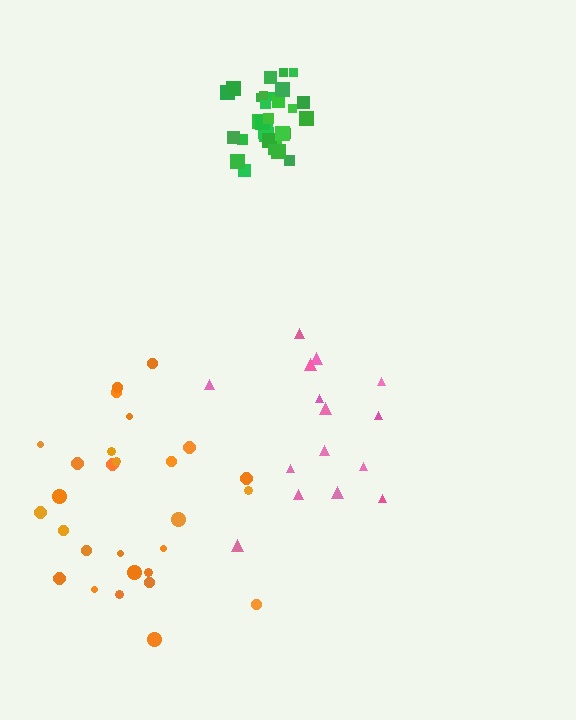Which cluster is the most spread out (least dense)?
Orange.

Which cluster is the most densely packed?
Green.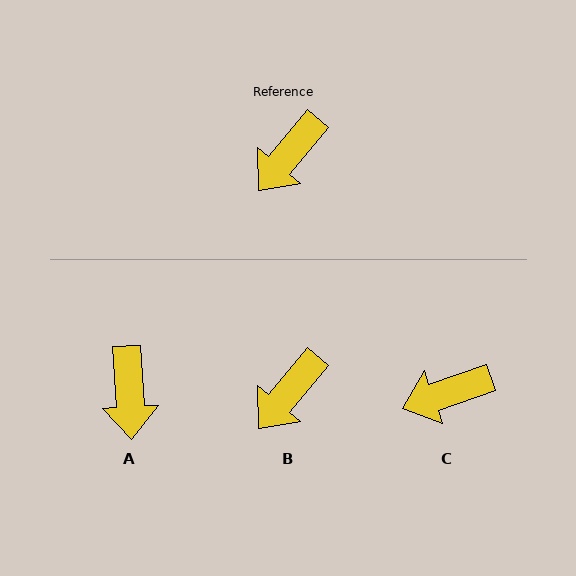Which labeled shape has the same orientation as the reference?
B.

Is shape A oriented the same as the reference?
No, it is off by about 43 degrees.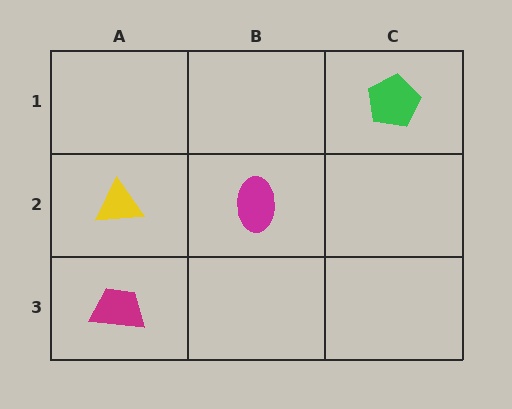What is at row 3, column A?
A magenta trapezoid.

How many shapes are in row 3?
1 shape.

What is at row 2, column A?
A yellow triangle.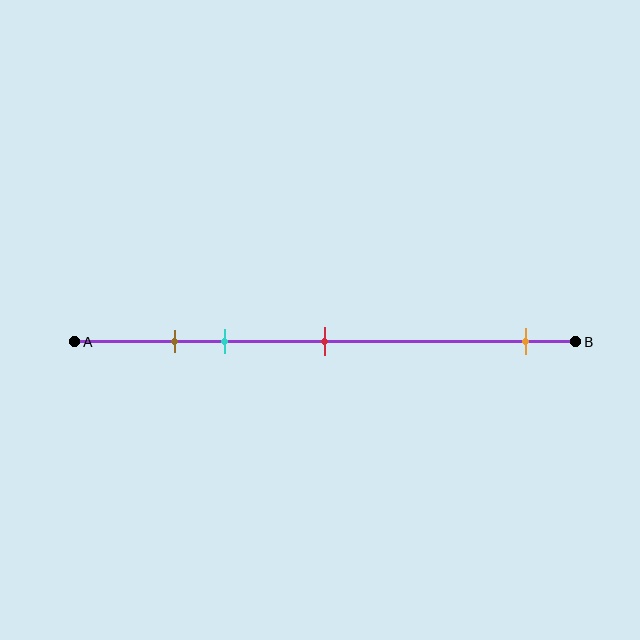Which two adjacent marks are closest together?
The brown and cyan marks are the closest adjacent pair.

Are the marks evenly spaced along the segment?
No, the marks are not evenly spaced.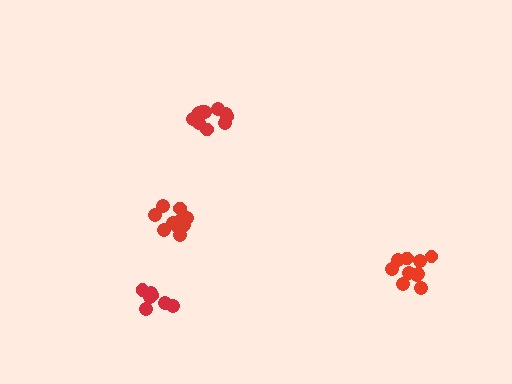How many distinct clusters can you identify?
There are 4 distinct clusters.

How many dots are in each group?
Group 1: 11 dots, Group 2: 7 dots, Group 3: 10 dots, Group 4: 11 dots (39 total).